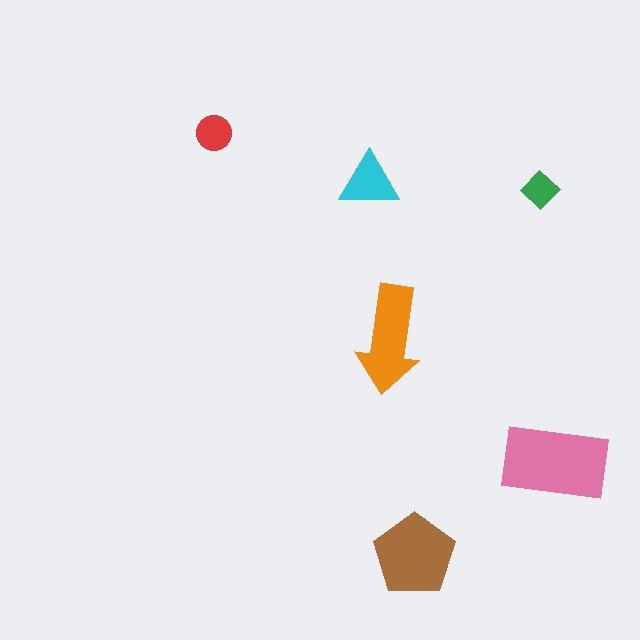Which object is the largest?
The pink rectangle.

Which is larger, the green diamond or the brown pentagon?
The brown pentagon.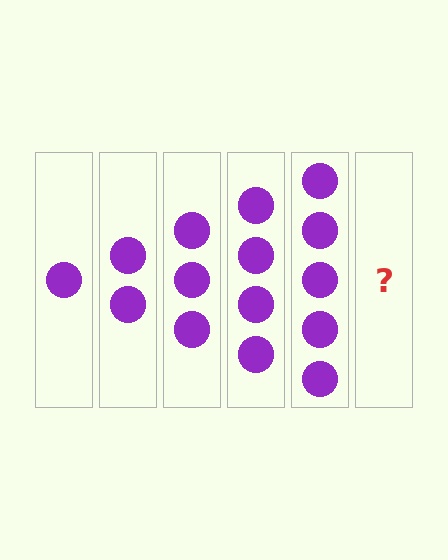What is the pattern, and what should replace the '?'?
The pattern is that each step adds one more circle. The '?' should be 6 circles.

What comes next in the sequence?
The next element should be 6 circles.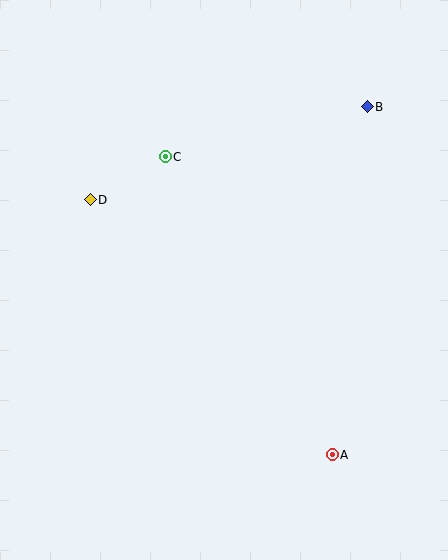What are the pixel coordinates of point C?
Point C is at (165, 157).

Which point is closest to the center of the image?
Point C at (165, 157) is closest to the center.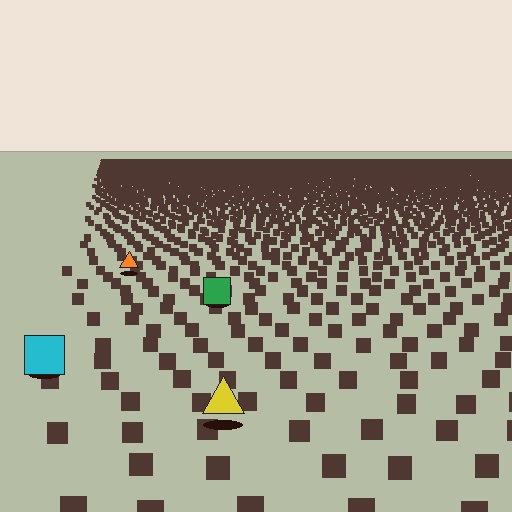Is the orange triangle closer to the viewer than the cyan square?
No. The cyan square is closer — you can tell from the texture gradient: the ground texture is coarser near it.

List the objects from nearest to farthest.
From nearest to farthest: the yellow triangle, the cyan square, the green square, the orange triangle.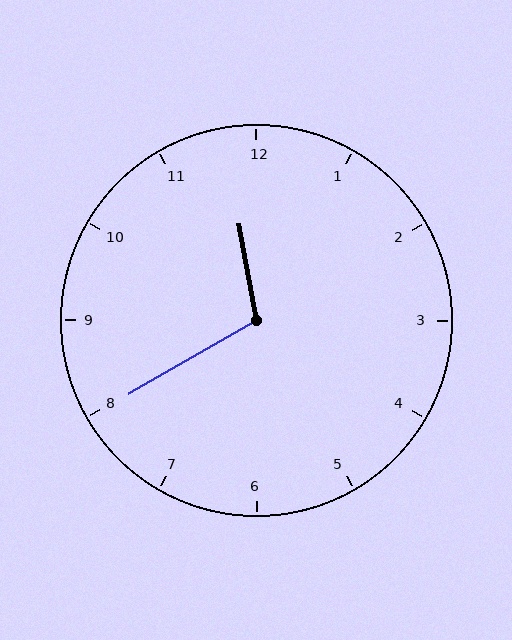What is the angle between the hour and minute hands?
Approximately 110 degrees.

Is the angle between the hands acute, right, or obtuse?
It is obtuse.